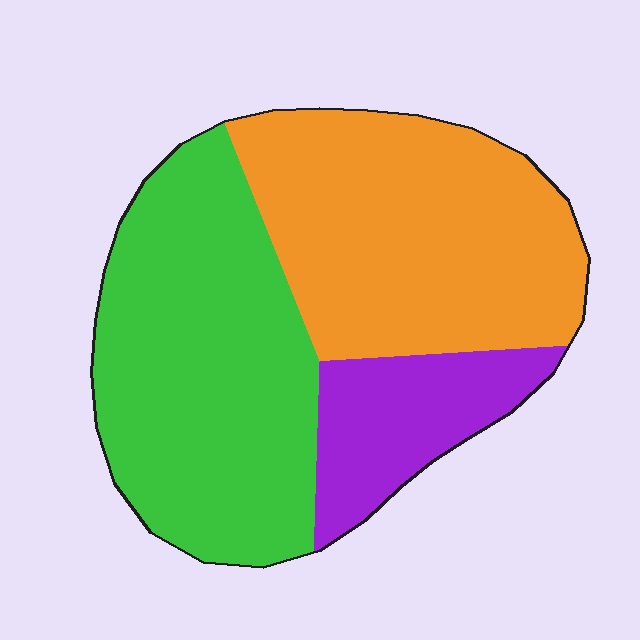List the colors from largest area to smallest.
From largest to smallest: green, orange, purple.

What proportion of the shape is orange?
Orange covers 41% of the shape.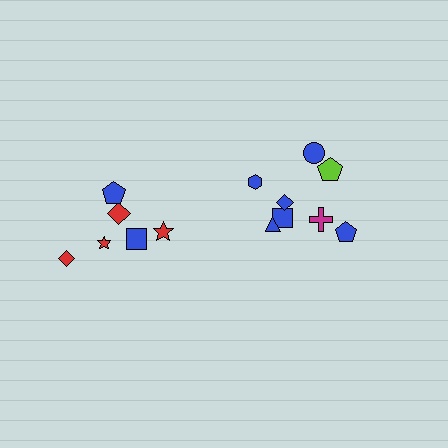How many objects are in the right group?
There are 8 objects.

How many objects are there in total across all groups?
There are 14 objects.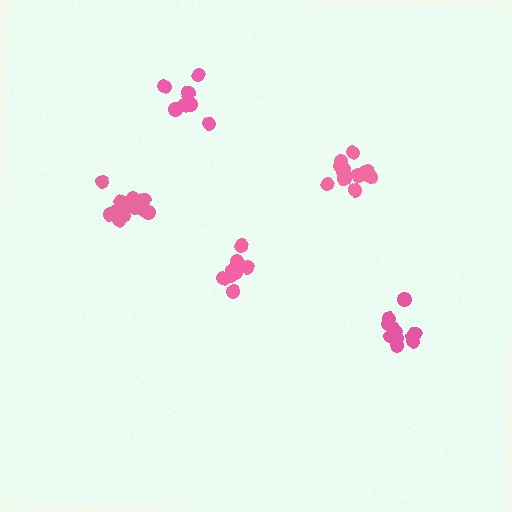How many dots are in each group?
Group 1: 9 dots, Group 2: 11 dots, Group 3: 7 dots, Group 4: 13 dots, Group 5: 13 dots (53 total).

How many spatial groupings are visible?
There are 5 spatial groupings.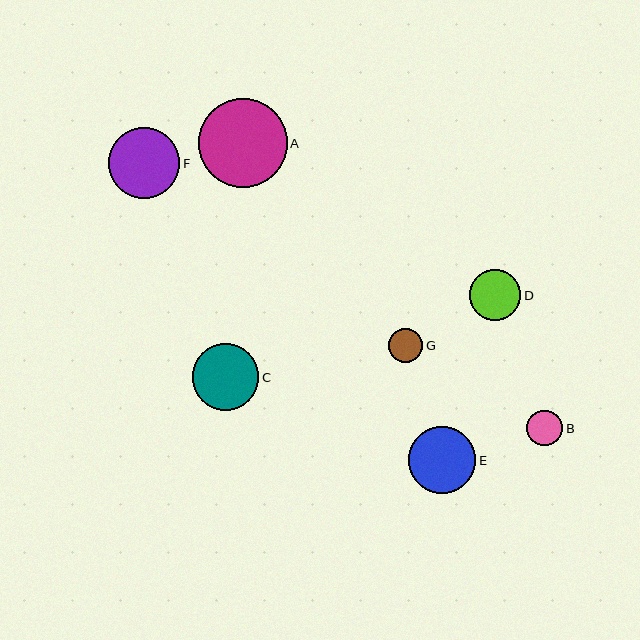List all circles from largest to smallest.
From largest to smallest: A, F, E, C, D, B, G.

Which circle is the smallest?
Circle G is the smallest with a size of approximately 34 pixels.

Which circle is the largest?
Circle A is the largest with a size of approximately 89 pixels.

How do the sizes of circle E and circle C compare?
Circle E and circle C are approximately the same size.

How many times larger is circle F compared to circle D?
Circle F is approximately 1.4 times the size of circle D.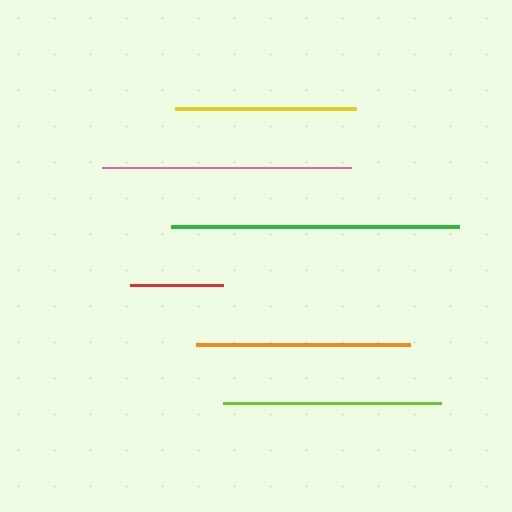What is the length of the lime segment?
The lime segment is approximately 218 pixels long.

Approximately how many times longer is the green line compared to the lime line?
The green line is approximately 1.3 times the length of the lime line.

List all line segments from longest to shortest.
From longest to shortest: green, pink, lime, orange, yellow, red.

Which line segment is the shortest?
The red line is the shortest at approximately 94 pixels.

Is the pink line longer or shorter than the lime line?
The pink line is longer than the lime line.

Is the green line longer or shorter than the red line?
The green line is longer than the red line.